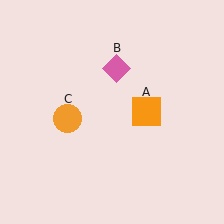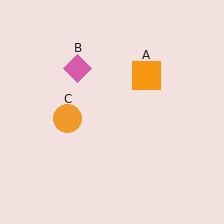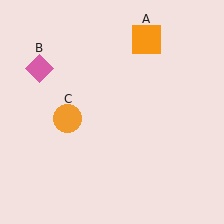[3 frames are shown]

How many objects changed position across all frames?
2 objects changed position: orange square (object A), pink diamond (object B).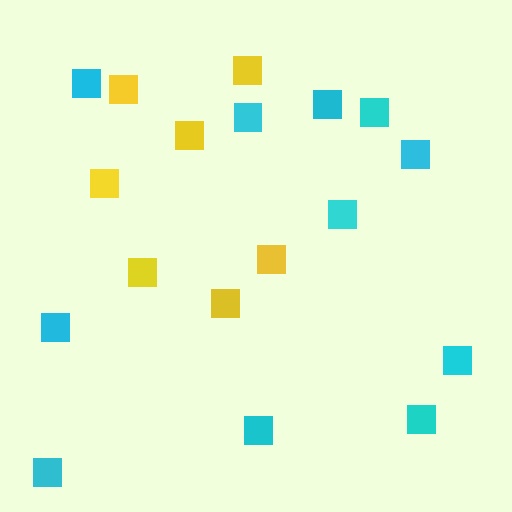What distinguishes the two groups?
There are 2 groups: one group of yellow squares (7) and one group of cyan squares (11).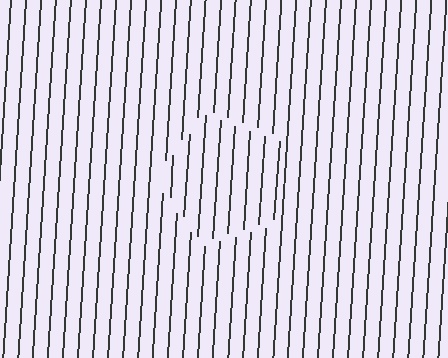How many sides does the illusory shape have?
5 sides — the line-ends trace a pentagon.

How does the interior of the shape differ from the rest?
The interior of the shape contains the same grating, shifted by half a period — the contour is defined by the phase discontinuity where line-ends from the inner and outer gratings abut.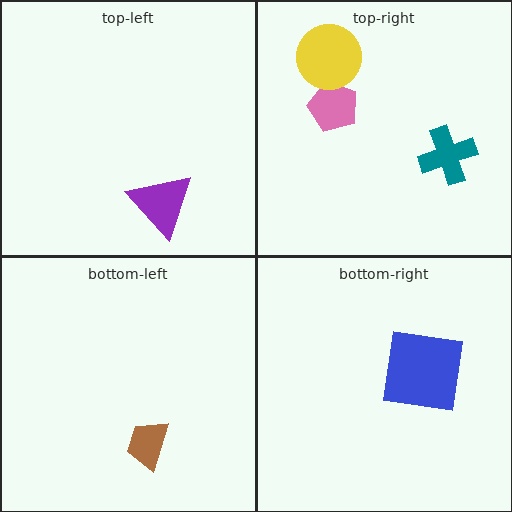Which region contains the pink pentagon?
The top-right region.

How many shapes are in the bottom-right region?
1.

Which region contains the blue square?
The bottom-right region.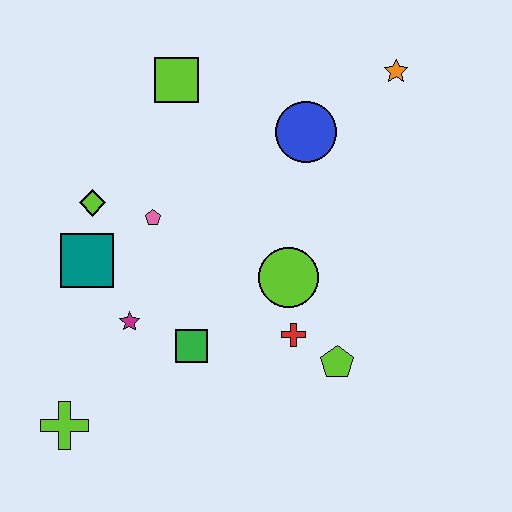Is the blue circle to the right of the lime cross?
Yes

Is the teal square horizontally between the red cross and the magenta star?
No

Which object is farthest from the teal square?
The orange star is farthest from the teal square.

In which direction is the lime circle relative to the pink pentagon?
The lime circle is to the right of the pink pentagon.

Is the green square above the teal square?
No